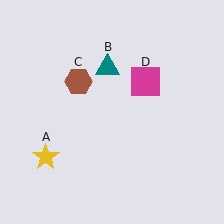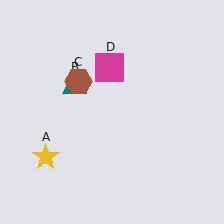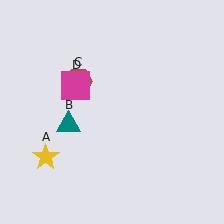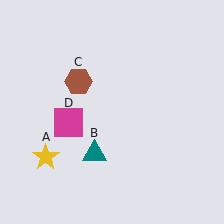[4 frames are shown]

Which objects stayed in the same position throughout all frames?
Yellow star (object A) and brown hexagon (object C) remained stationary.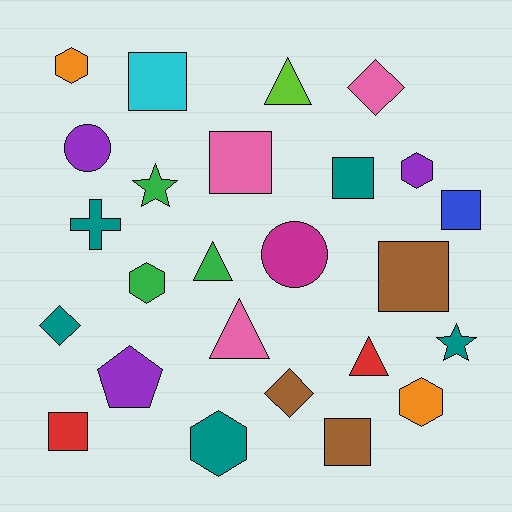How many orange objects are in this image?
There are 2 orange objects.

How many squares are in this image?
There are 7 squares.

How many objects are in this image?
There are 25 objects.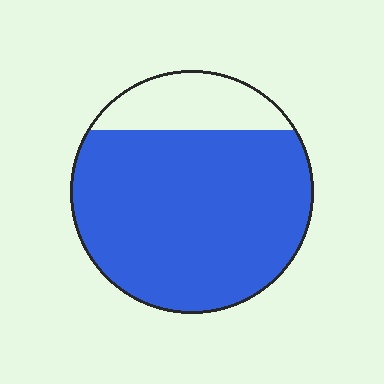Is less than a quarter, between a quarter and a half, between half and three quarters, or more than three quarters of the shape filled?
More than three quarters.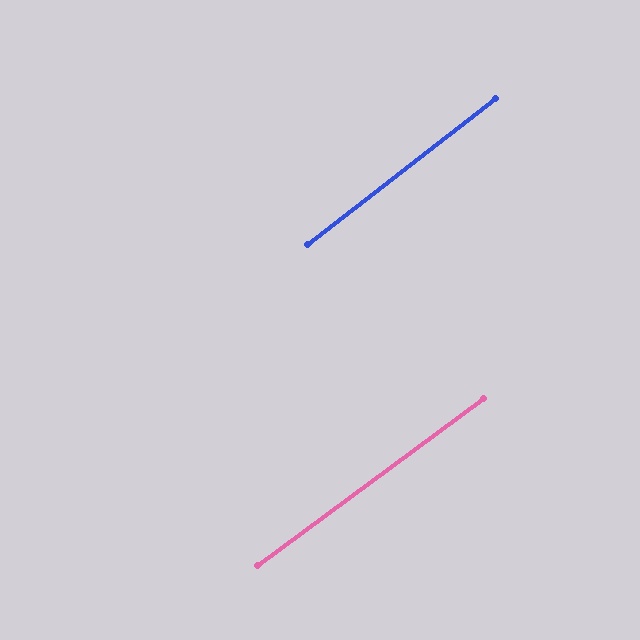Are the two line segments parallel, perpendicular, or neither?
Parallel — their directions differ by only 1.4°.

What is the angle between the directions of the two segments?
Approximately 1 degree.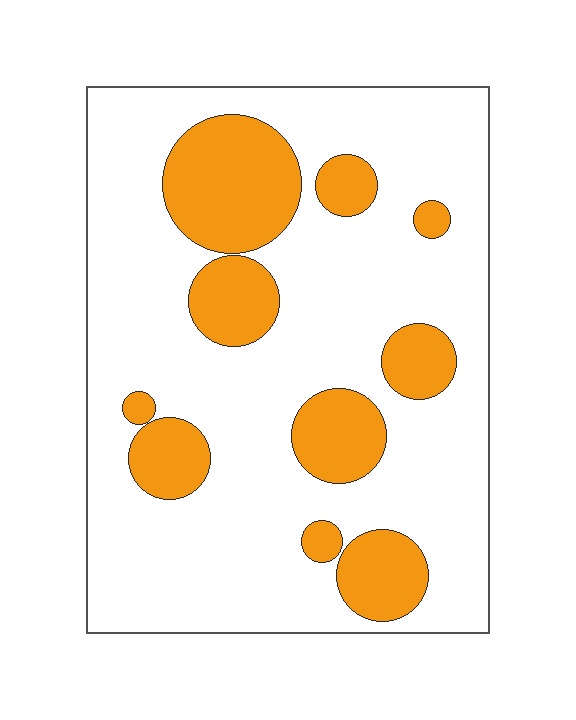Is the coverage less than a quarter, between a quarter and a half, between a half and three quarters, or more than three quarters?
Less than a quarter.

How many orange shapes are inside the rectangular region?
10.